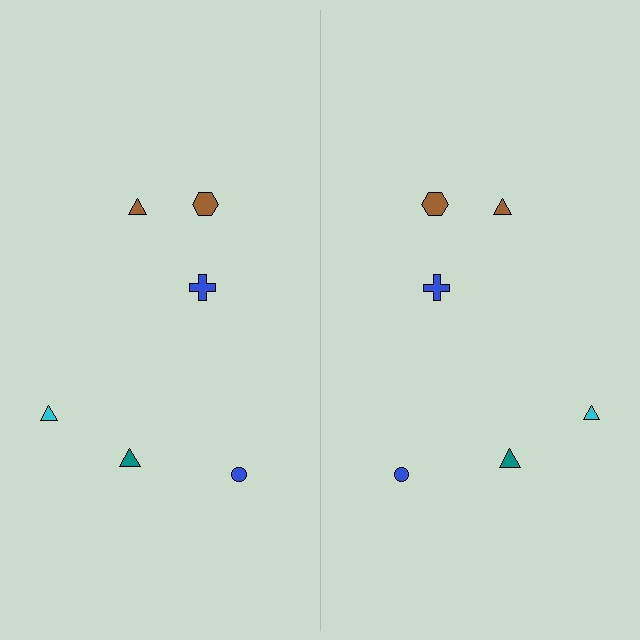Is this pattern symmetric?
Yes, this pattern has bilateral (reflection) symmetry.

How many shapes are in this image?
There are 12 shapes in this image.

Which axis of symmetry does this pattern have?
The pattern has a vertical axis of symmetry running through the center of the image.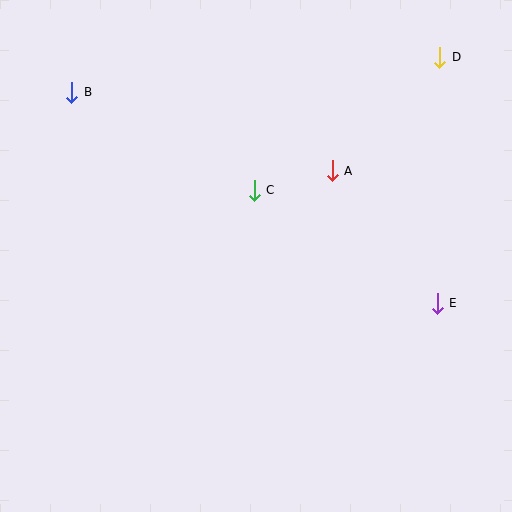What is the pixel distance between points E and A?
The distance between E and A is 169 pixels.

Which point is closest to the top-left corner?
Point B is closest to the top-left corner.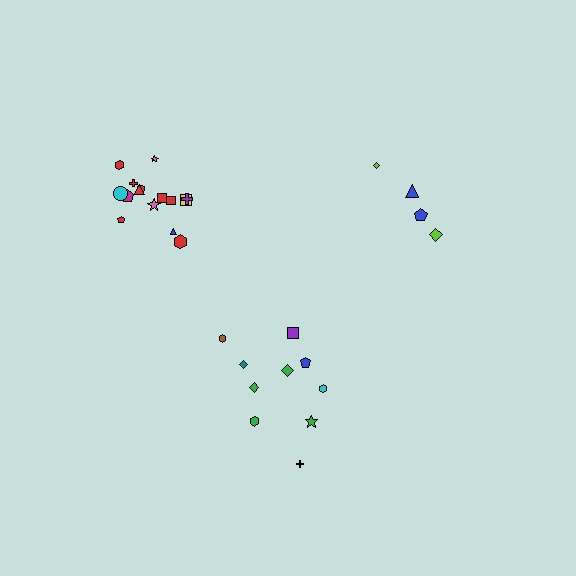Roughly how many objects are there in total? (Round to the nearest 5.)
Roughly 30 objects in total.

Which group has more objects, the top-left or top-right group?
The top-left group.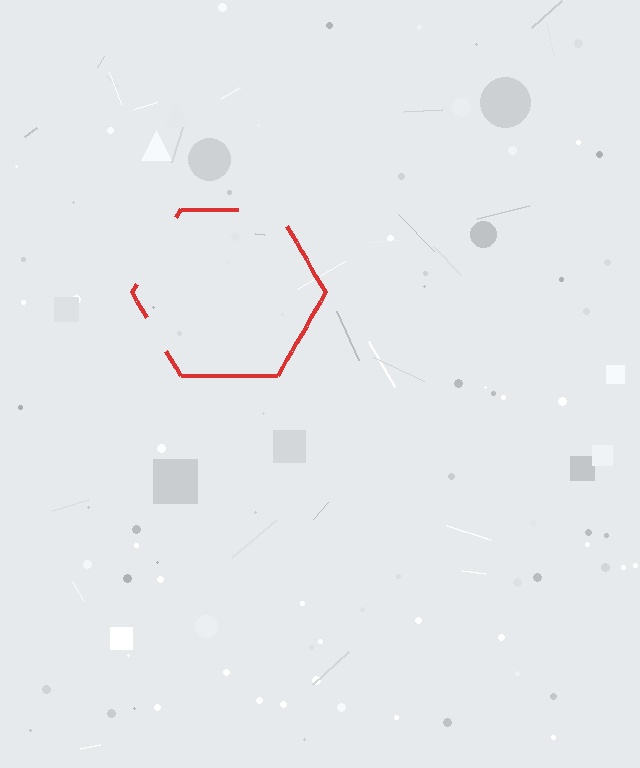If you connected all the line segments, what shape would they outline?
They would outline a hexagon.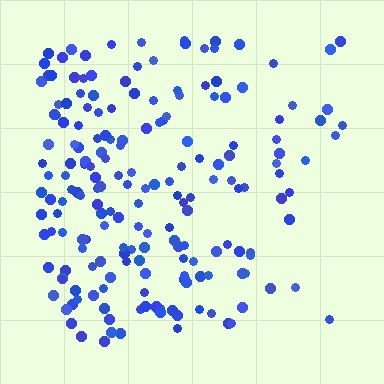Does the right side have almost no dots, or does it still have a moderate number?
Still a moderate number, just noticeably fewer than the left.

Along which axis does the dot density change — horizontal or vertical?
Horizontal.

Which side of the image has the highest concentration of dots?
The left.